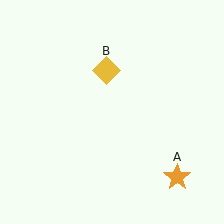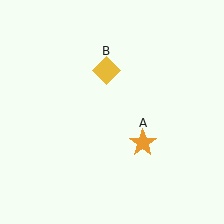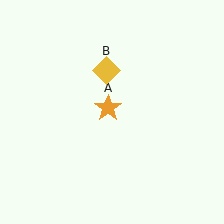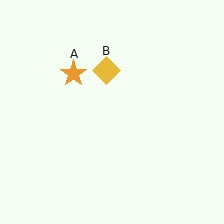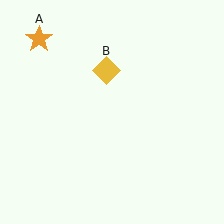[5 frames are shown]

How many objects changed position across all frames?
1 object changed position: orange star (object A).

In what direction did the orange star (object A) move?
The orange star (object A) moved up and to the left.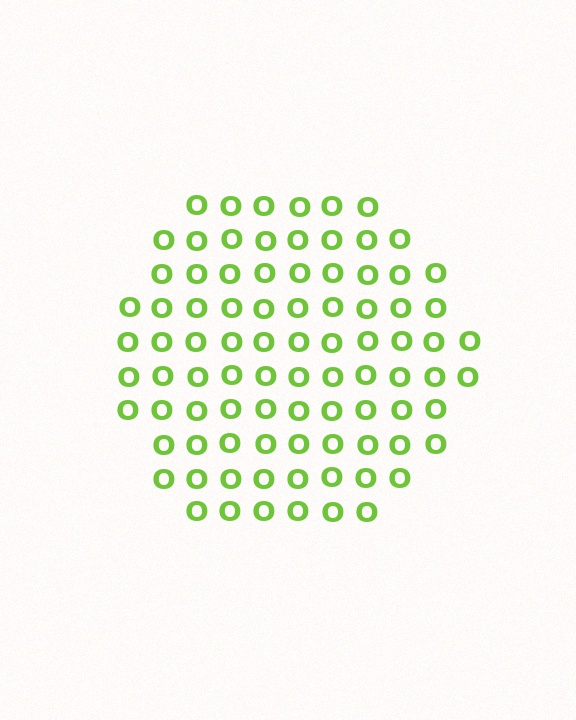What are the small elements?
The small elements are letter O's.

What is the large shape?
The large shape is a hexagon.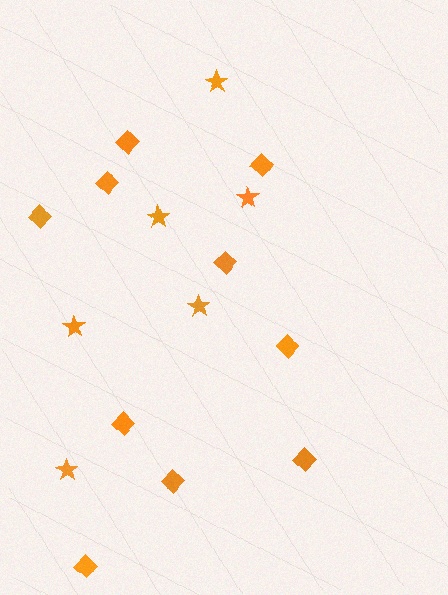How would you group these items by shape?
There are 2 groups: one group of diamonds (10) and one group of stars (6).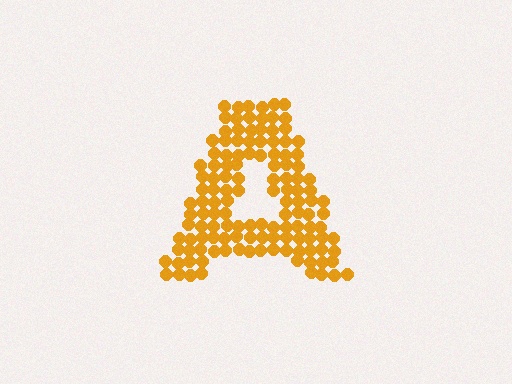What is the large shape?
The large shape is the letter A.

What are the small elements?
The small elements are circles.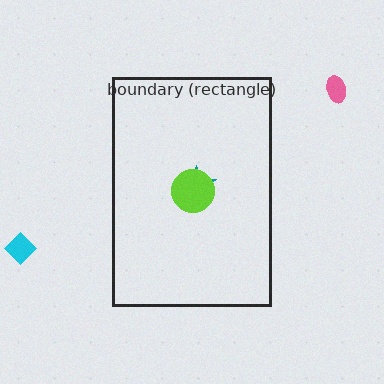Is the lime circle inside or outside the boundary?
Inside.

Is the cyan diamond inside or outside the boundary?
Outside.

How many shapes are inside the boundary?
2 inside, 2 outside.